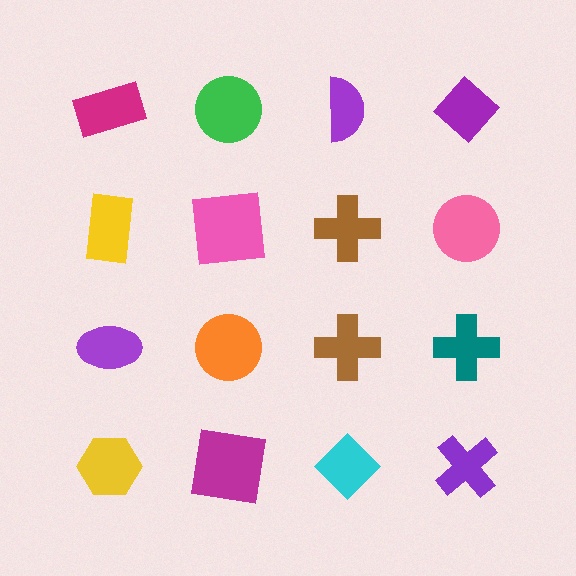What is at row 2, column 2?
A pink square.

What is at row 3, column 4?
A teal cross.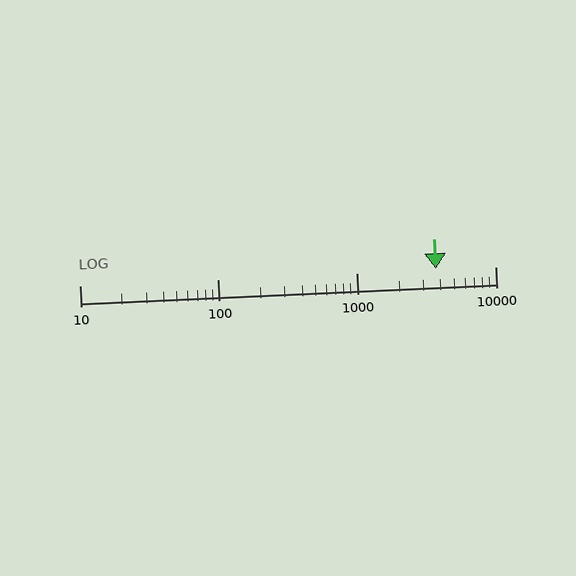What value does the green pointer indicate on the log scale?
The pointer indicates approximately 3700.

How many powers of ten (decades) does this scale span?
The scale spans 3 decades, from 10 to 10000.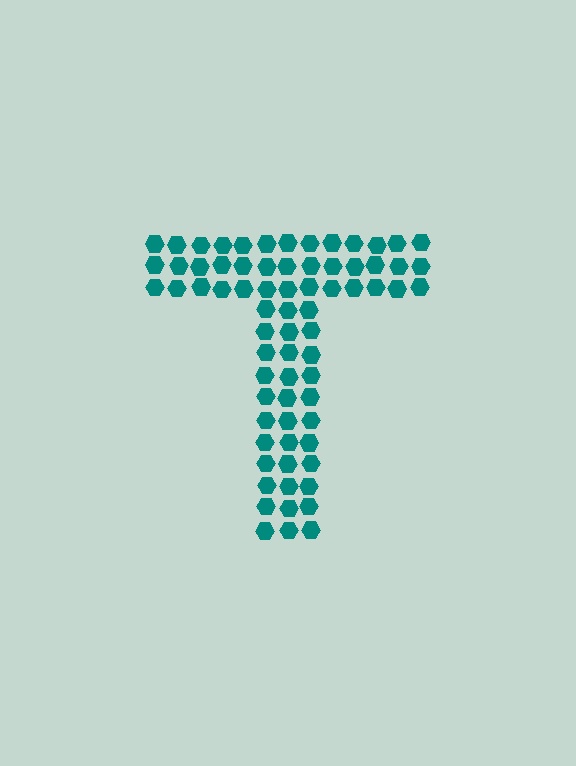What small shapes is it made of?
It is made of small hexagons.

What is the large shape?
The large shape is the letter T.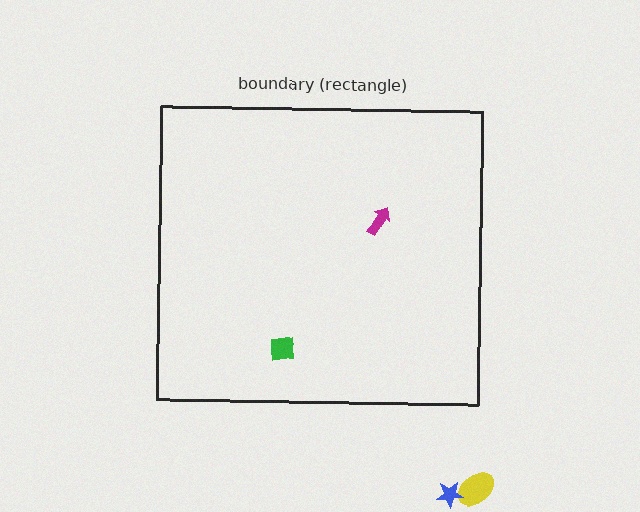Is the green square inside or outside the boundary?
Inside.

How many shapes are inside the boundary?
2 inside, 2 outside.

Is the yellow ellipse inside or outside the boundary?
Outside.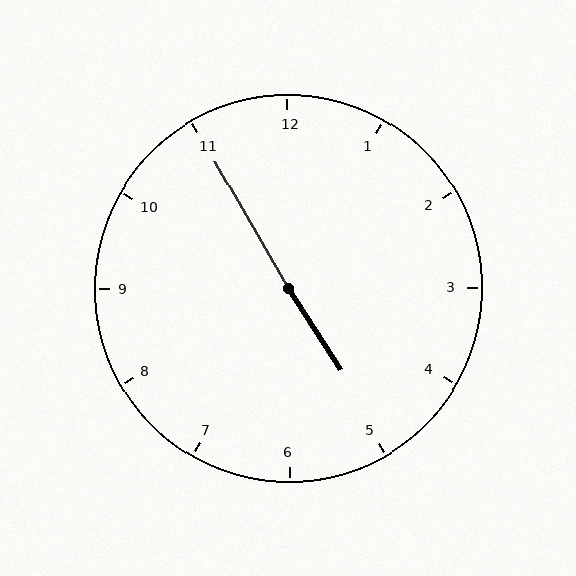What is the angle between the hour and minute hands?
Approximately 178 degrees.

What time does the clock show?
4:55.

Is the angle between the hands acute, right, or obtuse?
It is obtuse.